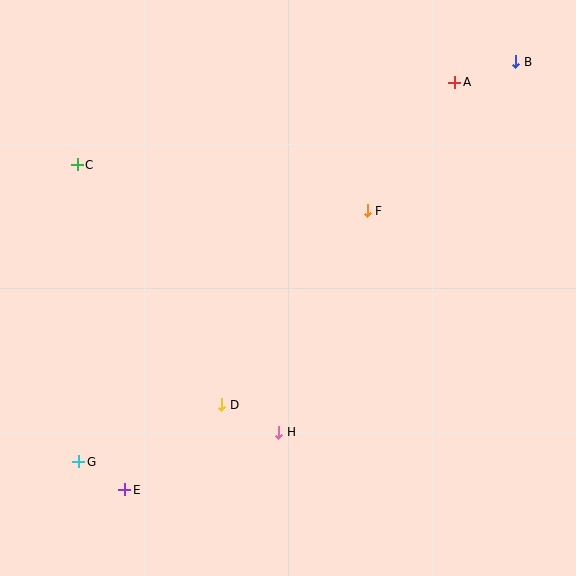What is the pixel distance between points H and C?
The distance between H and C is 335 pixels.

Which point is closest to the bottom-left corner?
Point G is closest to the bottom-left corner.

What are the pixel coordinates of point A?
Point A is at (455, 82).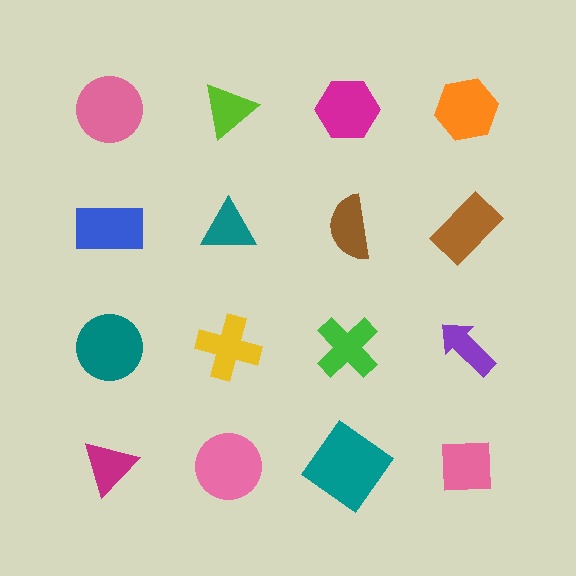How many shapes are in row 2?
4 shapes.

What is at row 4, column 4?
A pink square.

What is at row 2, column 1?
A blue rectangle.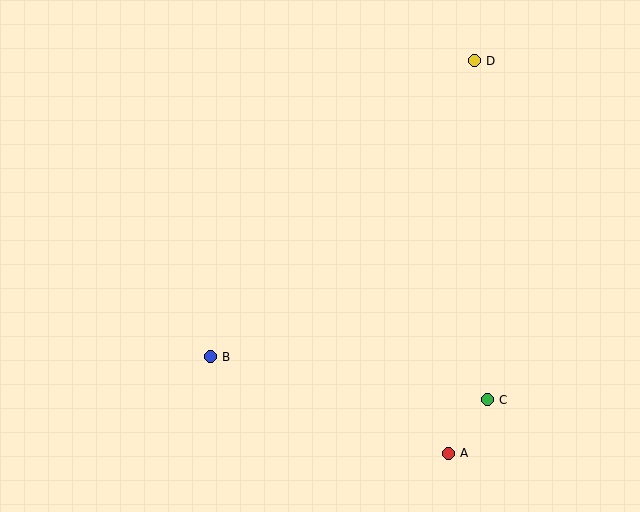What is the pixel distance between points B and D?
The distance between B and D is 396 pixels.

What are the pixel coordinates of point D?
Point D is at (474, 61).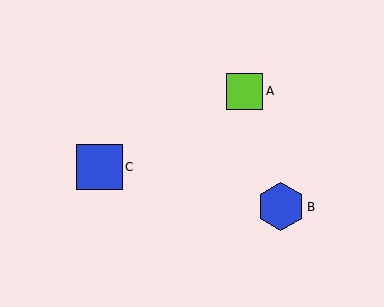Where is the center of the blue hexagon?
The center of the blue hexagon is at (281, 207).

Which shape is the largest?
The blue hexagon (labeled B) is the largest.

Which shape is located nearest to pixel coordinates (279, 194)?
The blue hexagon (labeled B) at (281, 207) is nearest to that location.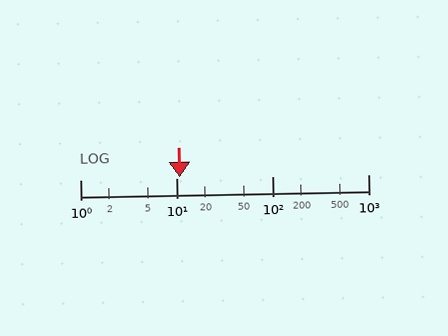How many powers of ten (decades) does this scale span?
The scale spans 3 decades, from 1 to 1000.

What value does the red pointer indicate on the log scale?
The pointer indicates approximately 11.